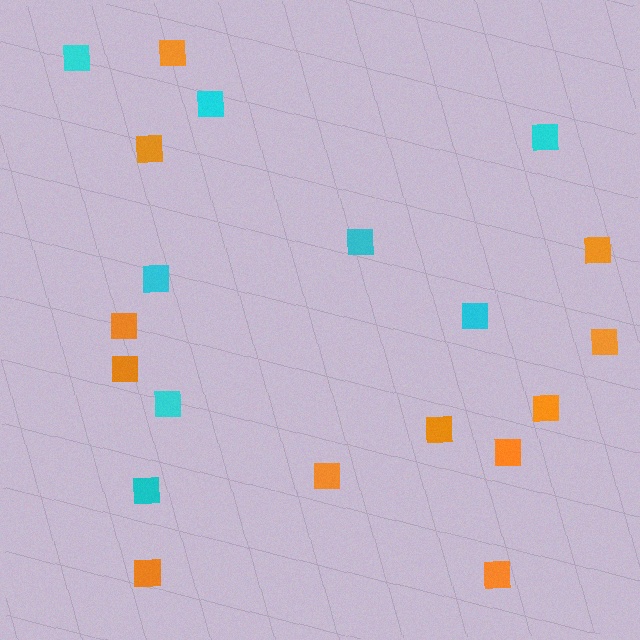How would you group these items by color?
There are 2 groups: one group of orange squares (12) and one group of cyan squares (8).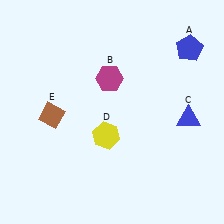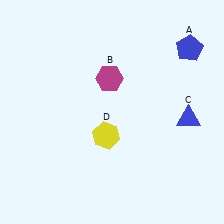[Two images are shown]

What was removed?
The brown diamond (E) was removed in Image 2.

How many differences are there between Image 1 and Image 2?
There is 1 difference between the two images.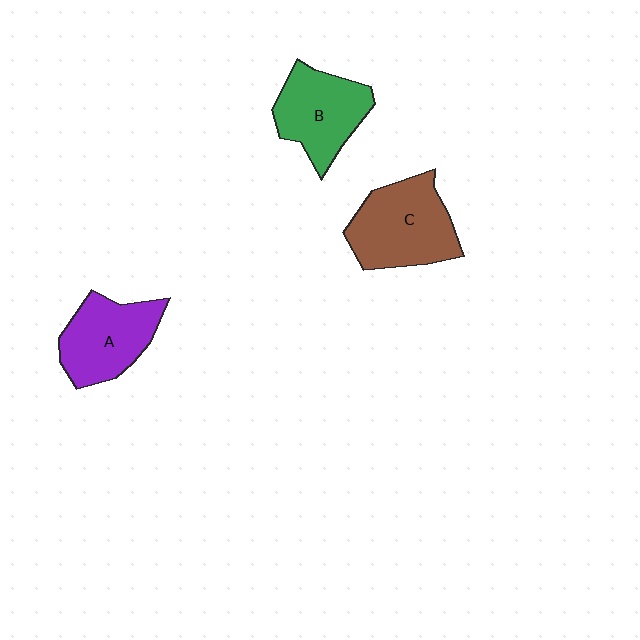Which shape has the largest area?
Shape C (brown).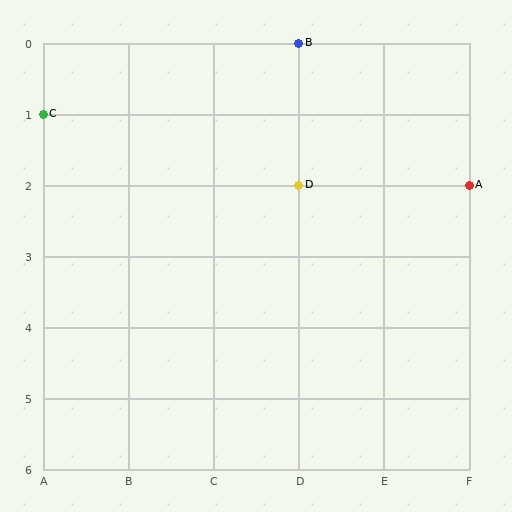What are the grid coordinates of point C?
Point C is at grid coordinates (A, 1).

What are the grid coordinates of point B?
Point B is at grid coordinates (D, 0).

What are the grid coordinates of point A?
Point A is at grid coordinates (F, 2).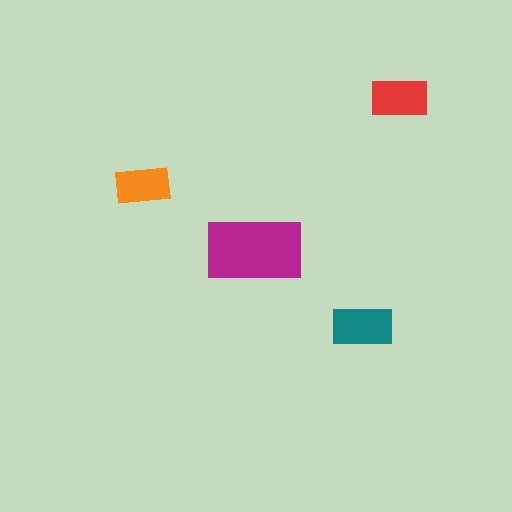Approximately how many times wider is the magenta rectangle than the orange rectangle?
About 2 times wider.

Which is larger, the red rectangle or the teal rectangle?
The teal one.